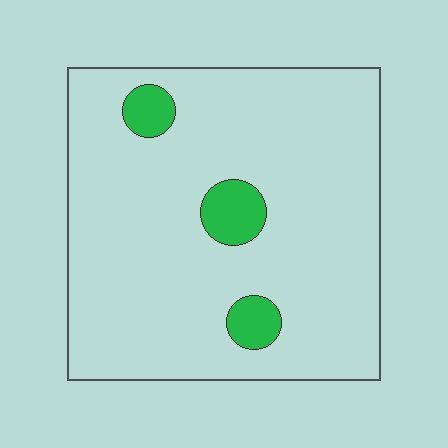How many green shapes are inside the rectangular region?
3.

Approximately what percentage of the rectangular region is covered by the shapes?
Approximately 10%.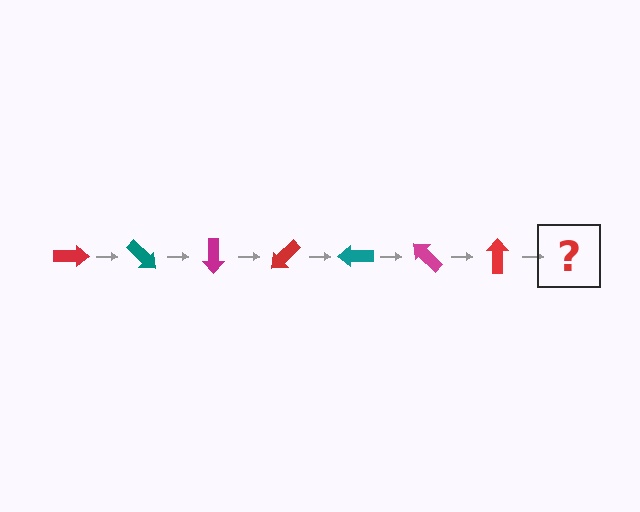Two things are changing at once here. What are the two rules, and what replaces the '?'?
The two rules are that it rotates 45 degrees each step and the color cycles through red, teal, and magenta. The '?' should be a teal arrow, rotated 315 degrees from the start.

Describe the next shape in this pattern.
It should be a teal arrow, rotated 315 degrees from the start.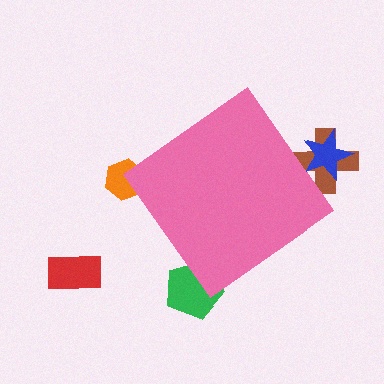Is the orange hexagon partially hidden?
Yes, the orange hexagon is partially hidden behind the pink diamond.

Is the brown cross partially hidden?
Yes, the brown cross is partially hidden behind the pink diamond.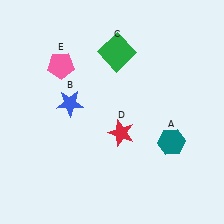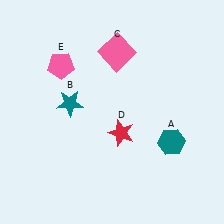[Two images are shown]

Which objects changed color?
B changed from blue to teal. C changed from green to pink.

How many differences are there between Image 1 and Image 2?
There are 2 differences between the two images.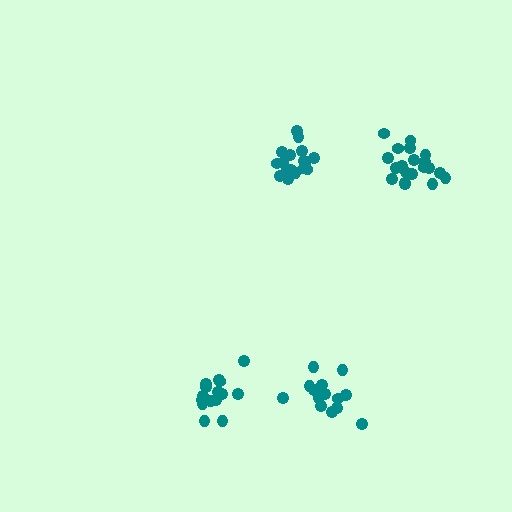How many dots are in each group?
Group 1: 15 dots, Group 2: 18 dots, Group 3: 20 dots, Group 4: 15 dots (68 total).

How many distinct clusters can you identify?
There are 4 distinct clusters.